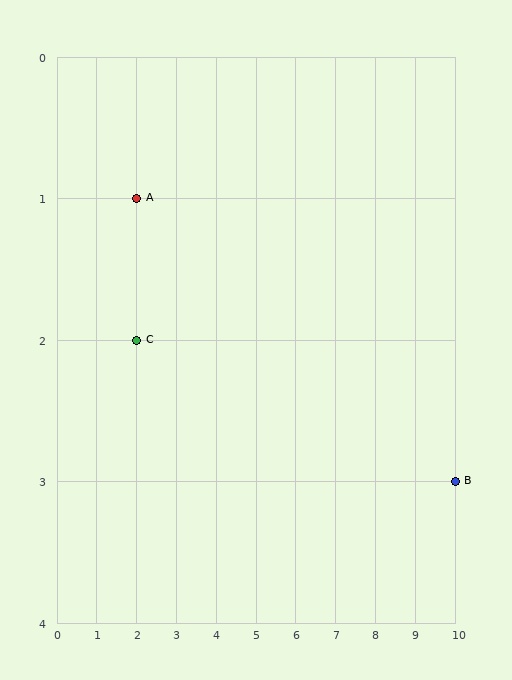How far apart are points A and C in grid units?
Points A and C are 1 row apart.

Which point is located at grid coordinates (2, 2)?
Point C is at (2, 2).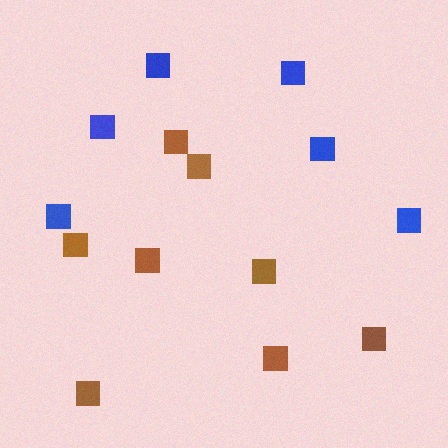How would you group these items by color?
There are 2 groups: one group of blue squares (6) and one group of brown squares (8).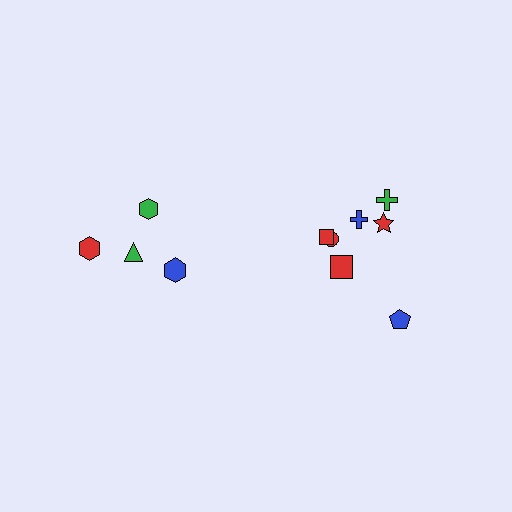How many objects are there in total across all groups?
There are 11 objects.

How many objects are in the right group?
There are 7 objects.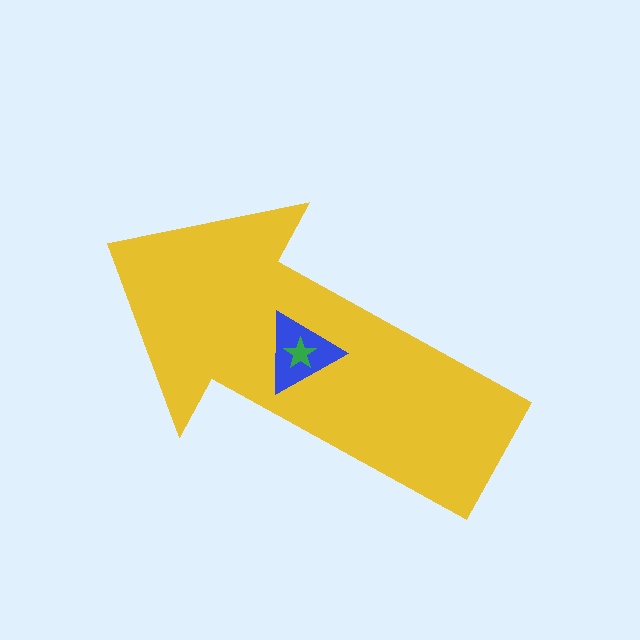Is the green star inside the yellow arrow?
Yes.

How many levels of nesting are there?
3.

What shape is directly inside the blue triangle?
The green star.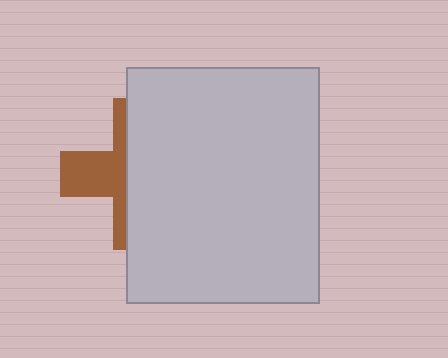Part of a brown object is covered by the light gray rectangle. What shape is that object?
It is a cross.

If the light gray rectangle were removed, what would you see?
You would see the complete brown cross.